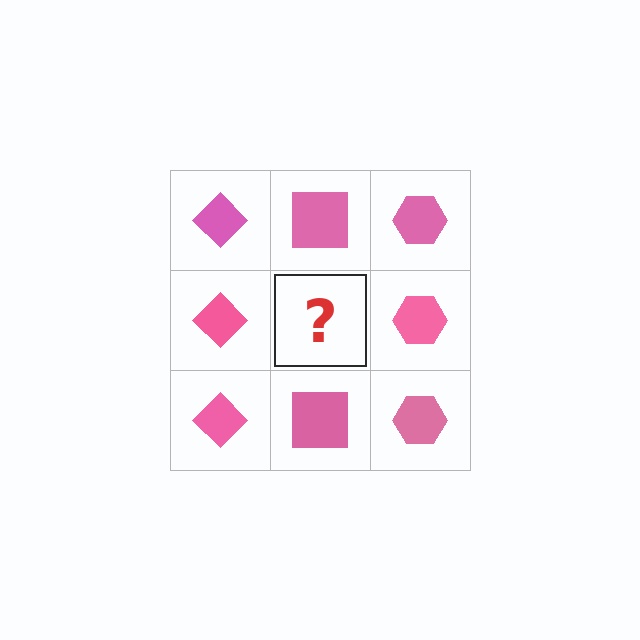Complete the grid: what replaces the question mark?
The question mark should be replaced with a pink square.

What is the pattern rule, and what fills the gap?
The rule is that each column has a consistent shape. The gap should be filled with a pink square.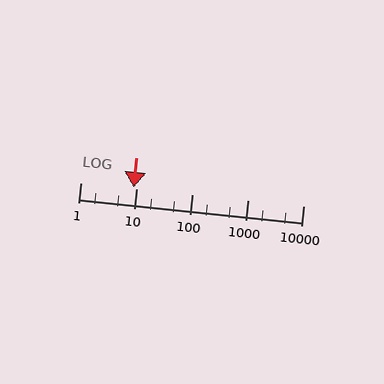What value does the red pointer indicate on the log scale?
The pointer indicates approximately 9.1.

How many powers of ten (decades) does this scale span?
The scale spans 4 decades, from 1 to 10000.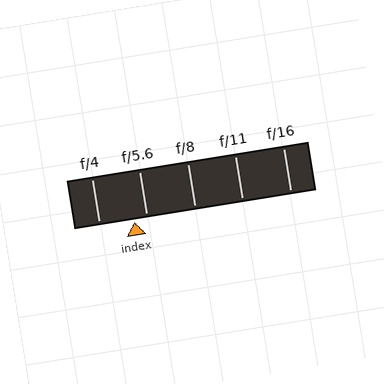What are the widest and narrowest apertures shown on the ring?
The widest aperture shown is f/4 and the narrowest is f/16.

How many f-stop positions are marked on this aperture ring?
There are 5 f-stop positions marked.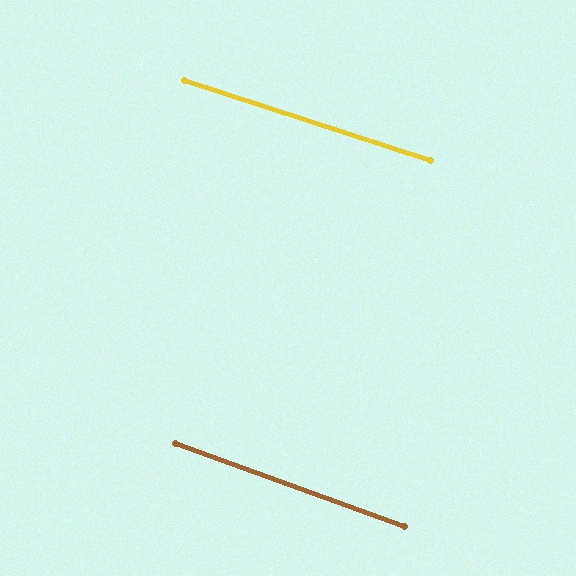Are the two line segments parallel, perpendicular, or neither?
Parallel — their directions differ by only 1.8°.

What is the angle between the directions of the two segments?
Approximately 2 degrees.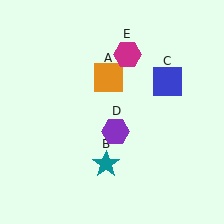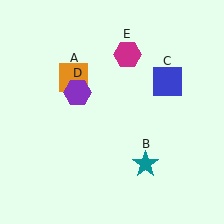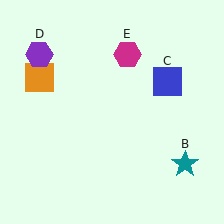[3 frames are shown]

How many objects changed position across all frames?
3 objects changed position: orange square (object A), teal star (object B), purple hexagon (object D).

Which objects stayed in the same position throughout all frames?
Blue square (object C) and magenta hexagon (object E) remained stationary.